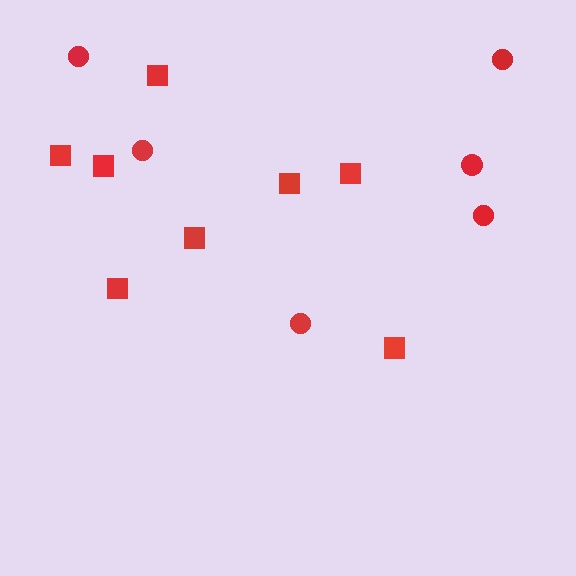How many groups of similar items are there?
There are 2 groups: one group of squares (8) and one group of circles (6).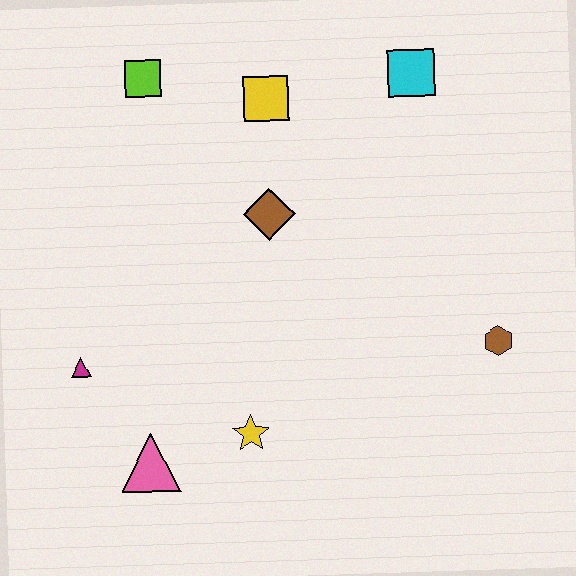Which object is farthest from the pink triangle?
The cyan square is farthest from the pink triangle.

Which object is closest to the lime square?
The yellow square is closest to the lime square.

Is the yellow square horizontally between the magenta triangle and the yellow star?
No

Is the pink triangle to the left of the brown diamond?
Yes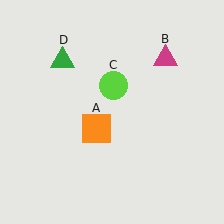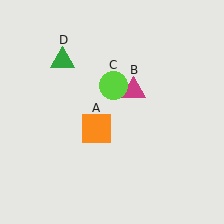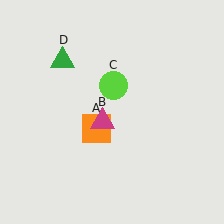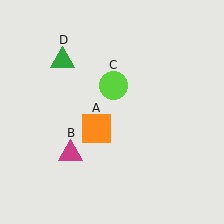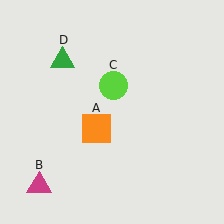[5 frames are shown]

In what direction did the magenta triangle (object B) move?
The magenta triangle (object B) moved down and to the left.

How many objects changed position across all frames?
1 object changed position: magenta triangle (object B).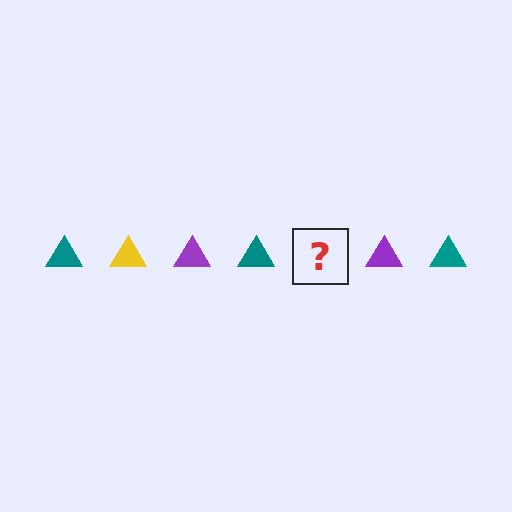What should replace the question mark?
The question mark should be replaced with a yellow triangle.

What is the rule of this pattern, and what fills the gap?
The rule is that the pattern cycles through teal, yellow, purple triangles. The gap should be filled with a yellow triangle.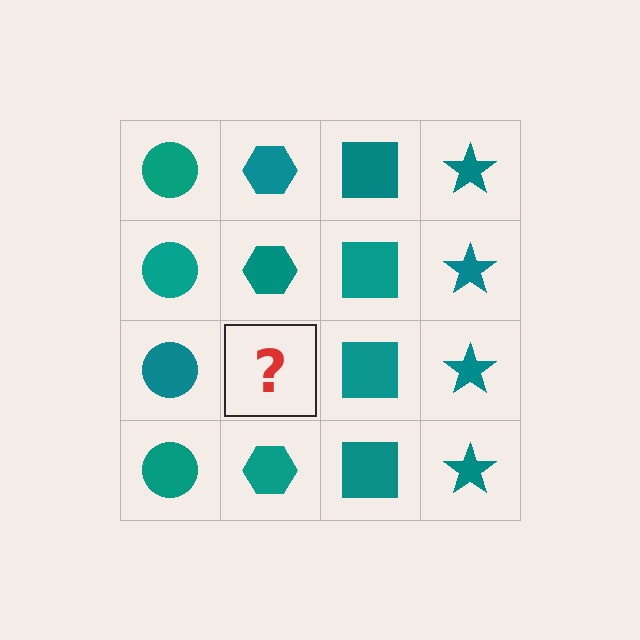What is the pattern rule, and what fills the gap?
The rule is that each column has a consistent shape. The gap should be filled with a teal hexagon.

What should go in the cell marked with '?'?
The missing cell should contain a teal hexagon.